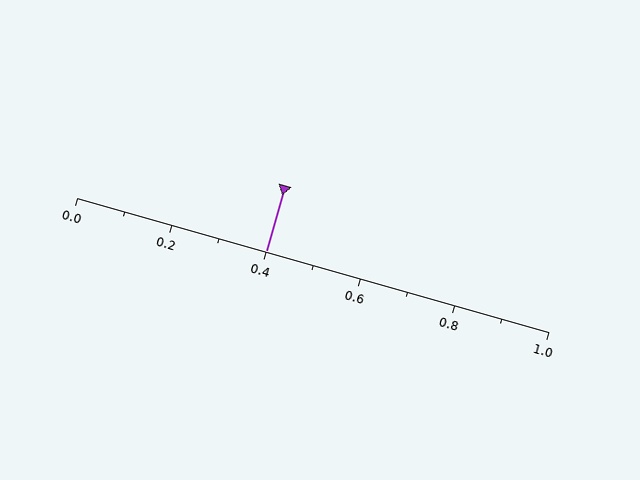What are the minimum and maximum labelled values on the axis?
The axis runs from 0.0 to 1.0.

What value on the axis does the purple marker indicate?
The marker indicates approximately 0.4.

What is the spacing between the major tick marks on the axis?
The major ticks are spaced 0.2 apart.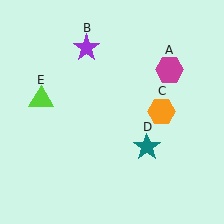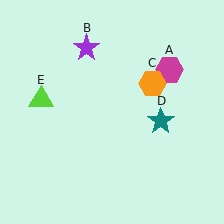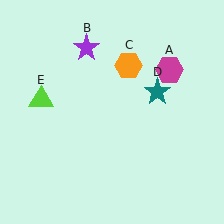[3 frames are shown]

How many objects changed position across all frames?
2 objects changed position: orange hexagon (object C), teal star (object D).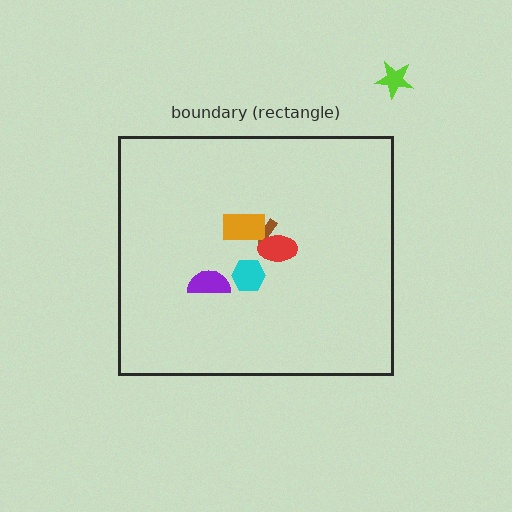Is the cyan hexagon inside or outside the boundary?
Inside.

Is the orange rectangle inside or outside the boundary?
Inside.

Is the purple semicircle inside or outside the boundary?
Inside.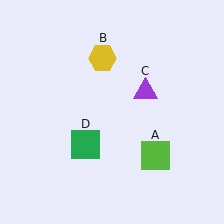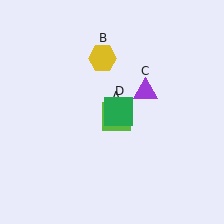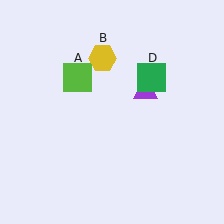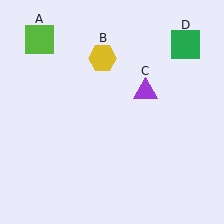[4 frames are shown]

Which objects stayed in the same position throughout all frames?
Yellow hexagon (object B) and purple triangle (object C) remained stationary.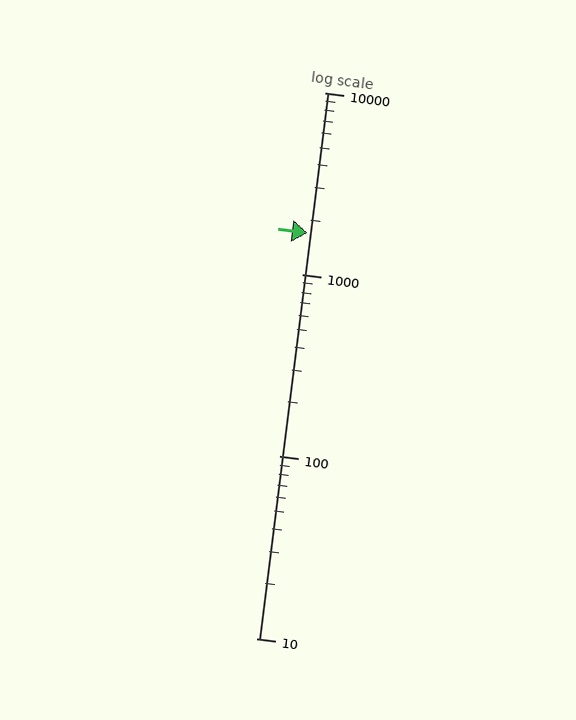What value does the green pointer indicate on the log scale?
The pointer indicates approximately 1700.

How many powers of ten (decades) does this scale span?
The scale spans 3 decades, from 10 to 10000.